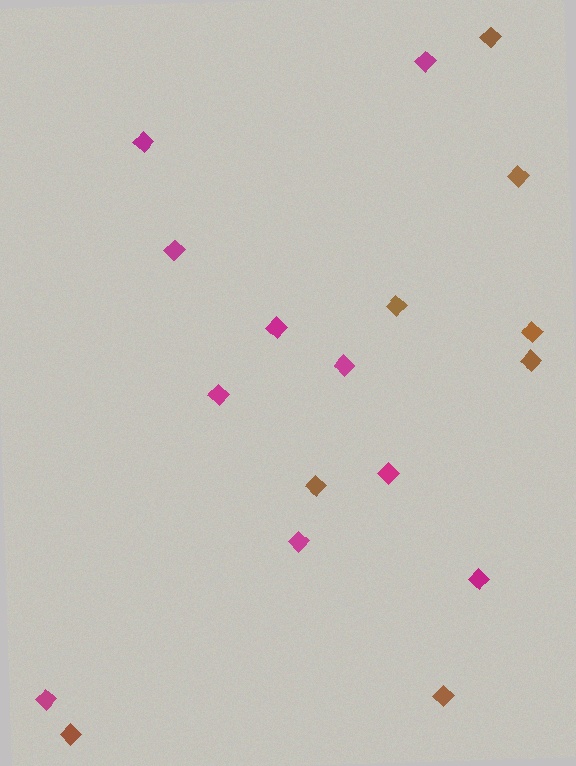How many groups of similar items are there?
There are 2 groups: one group of brown diamonds (8) and one group of magenta diamonds (10).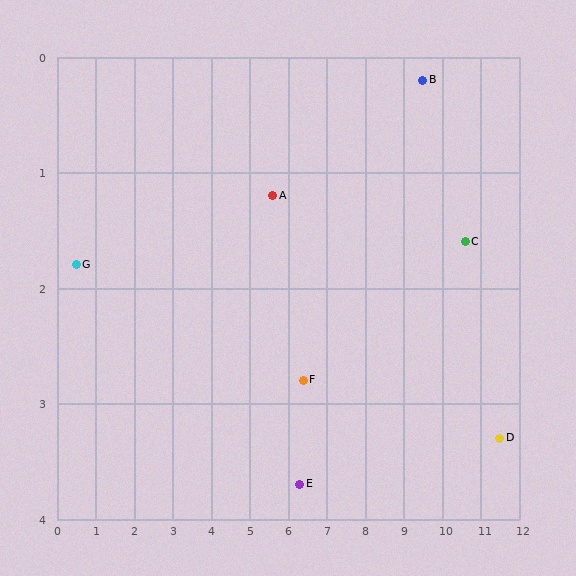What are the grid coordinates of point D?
Point D is at approximately (11.5, 3.3).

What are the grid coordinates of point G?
Point G is at approximately (0.5, 1.8).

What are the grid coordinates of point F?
Point F is at approximately (6.4, 2.8).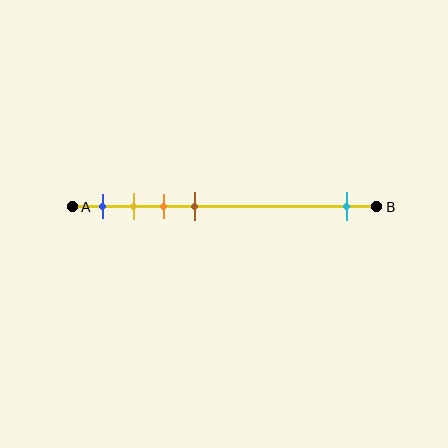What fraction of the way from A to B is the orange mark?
The orange mark is approximately 30% (0.3) of the way from A to B.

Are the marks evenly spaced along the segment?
No, the marks are not evenly spaced.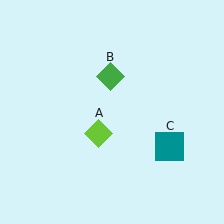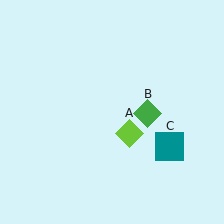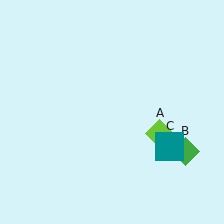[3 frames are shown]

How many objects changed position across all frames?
2 objects changed position: lime diamond (object A), green diamond (object B).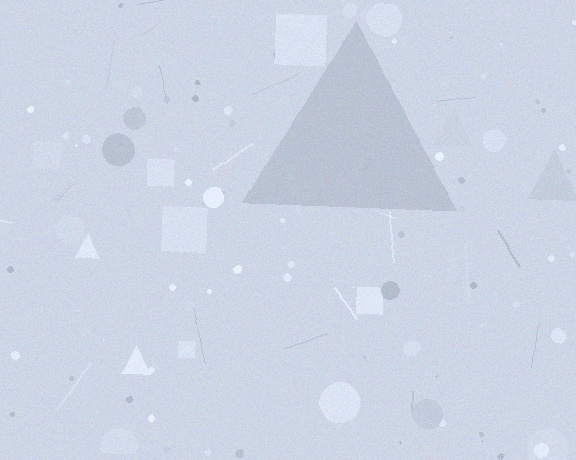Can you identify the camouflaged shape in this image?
The camouflaged shape is a triangle.